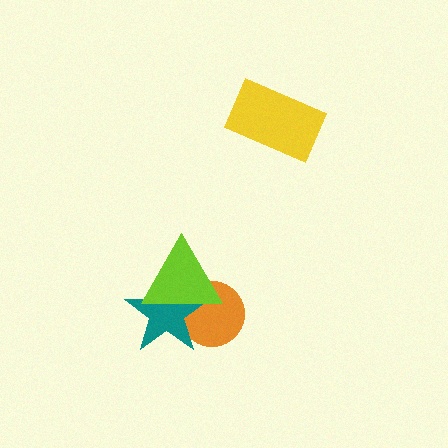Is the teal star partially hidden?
Yes, it is partially covered by another shape.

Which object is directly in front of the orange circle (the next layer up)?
The teal star is directly in front of the orange circle.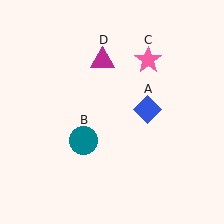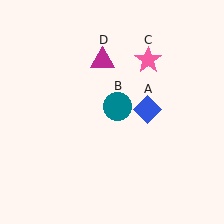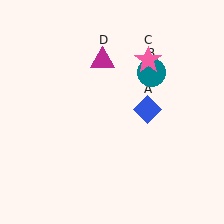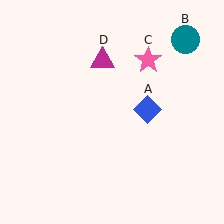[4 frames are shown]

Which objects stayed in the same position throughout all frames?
Blue diamond (object A) and pink star (object C) and magenta triangle (object D) remained stationary.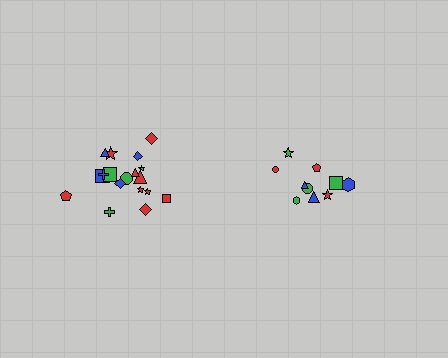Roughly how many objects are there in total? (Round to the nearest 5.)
Roughly 30 objects in total.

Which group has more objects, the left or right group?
The left group.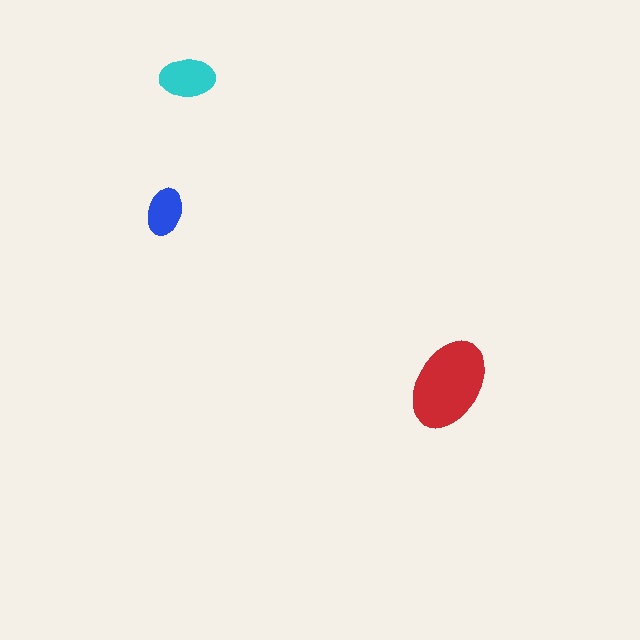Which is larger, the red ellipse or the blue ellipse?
The red one.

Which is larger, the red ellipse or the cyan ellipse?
The red one.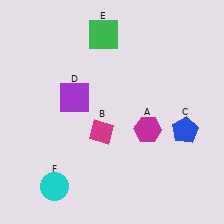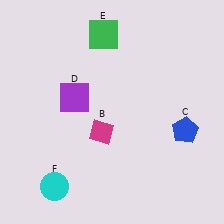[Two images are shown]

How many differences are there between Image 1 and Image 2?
There is 1 difference between the two images.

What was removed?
The magenta hexagon (A) was removed in Image 2.